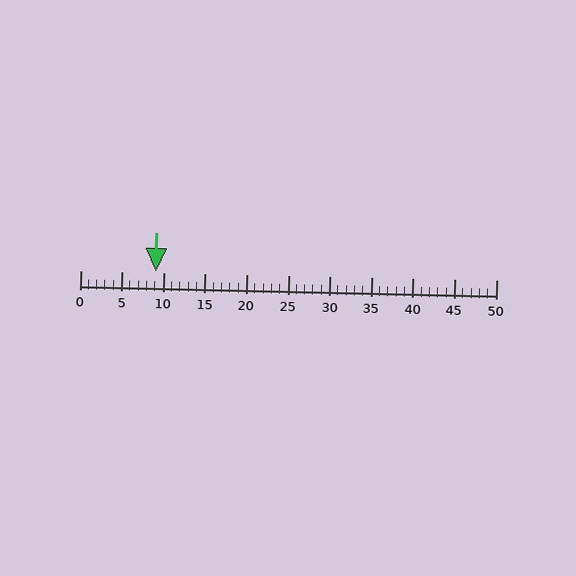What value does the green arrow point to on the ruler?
The green arrow points to approximately 9.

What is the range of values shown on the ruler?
The ruler shows values from 0 to 50.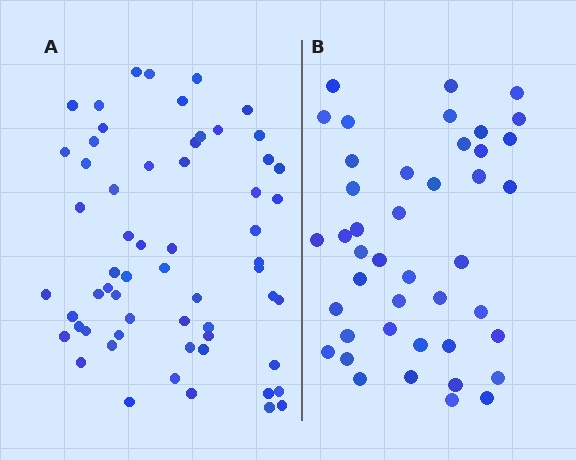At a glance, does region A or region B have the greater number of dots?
Region A (the left region) has more dots.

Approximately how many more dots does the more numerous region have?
Region A has approximately 15 more dots than region B.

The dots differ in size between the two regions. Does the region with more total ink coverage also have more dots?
No. Region B has more total ink coverage because its dots are larger, but region A actually contains more individual dots. Total area can be misleading — the number of items is what matters here.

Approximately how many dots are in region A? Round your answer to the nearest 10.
About 60 dots.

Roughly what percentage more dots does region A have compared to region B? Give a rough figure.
About 40% more.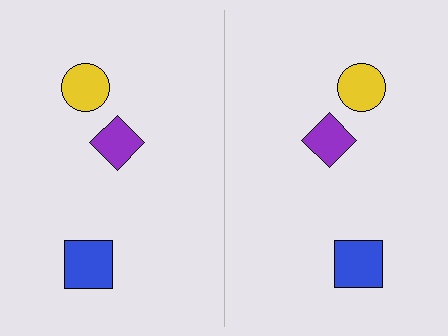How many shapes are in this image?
There are 6 shapes in this image.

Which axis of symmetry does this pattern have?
The pattern has a vertical axis of symmetry running through the center of the image.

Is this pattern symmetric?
Yes, this pattern has bilateral (reflection) symmetry.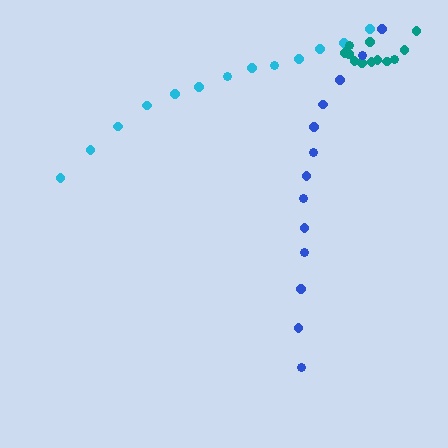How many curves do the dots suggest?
There are 3 distinct paths.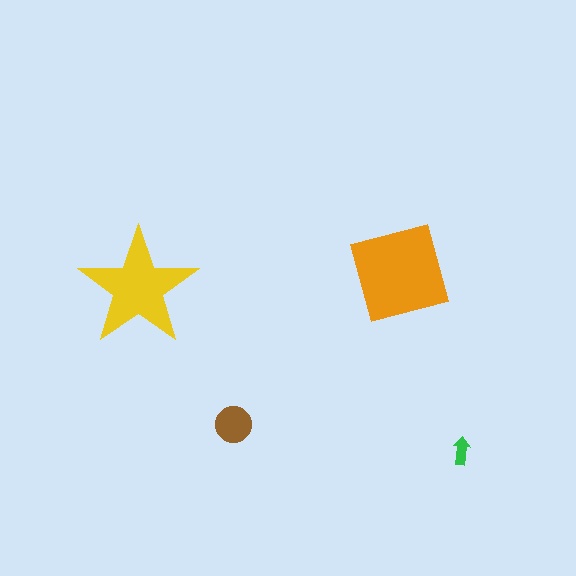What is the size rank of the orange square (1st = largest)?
1st.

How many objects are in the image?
There are 4 objects in the image.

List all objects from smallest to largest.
The green arrow, the brown circle, the yellow star, the orange square.